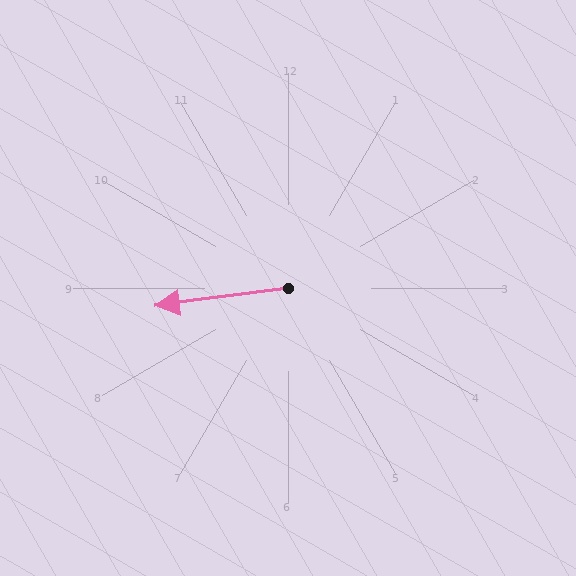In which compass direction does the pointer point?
West.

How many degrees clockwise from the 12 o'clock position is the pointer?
Approximately 262 degrees.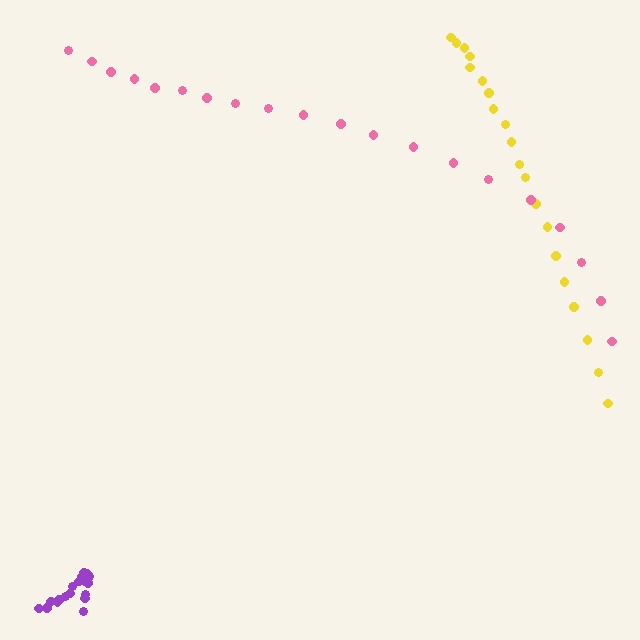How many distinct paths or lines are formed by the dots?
There are 3 distinct paths.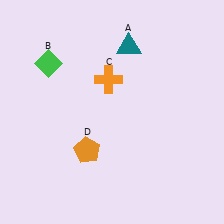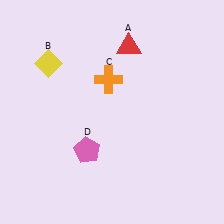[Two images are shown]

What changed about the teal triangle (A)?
In Image 1, A is teal. In Image 2, it changed to red.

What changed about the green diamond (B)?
In Image 1, B is green. In Image 2, it changed to yellow.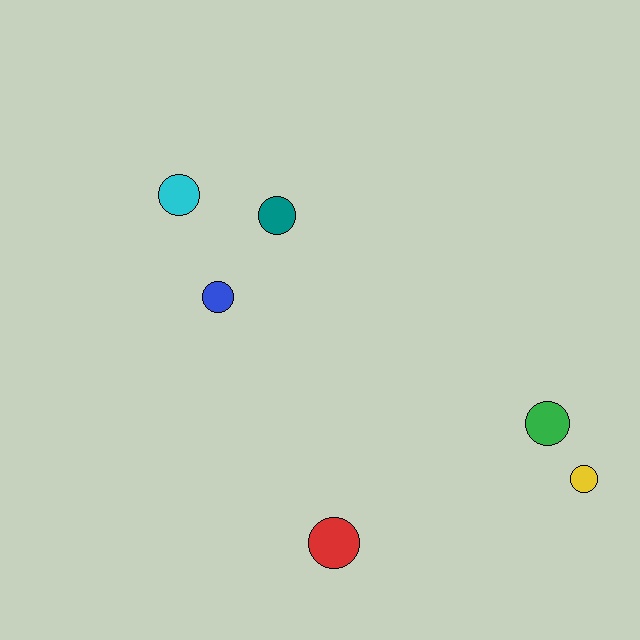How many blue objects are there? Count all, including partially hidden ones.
There is 1 blue object.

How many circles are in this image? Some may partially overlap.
There are 6 circles.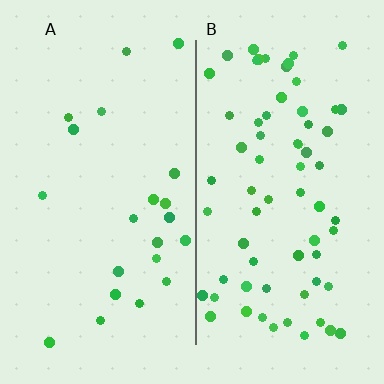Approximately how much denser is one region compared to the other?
Approximately 3.2× — region B over region A.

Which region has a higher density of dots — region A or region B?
B (the right).